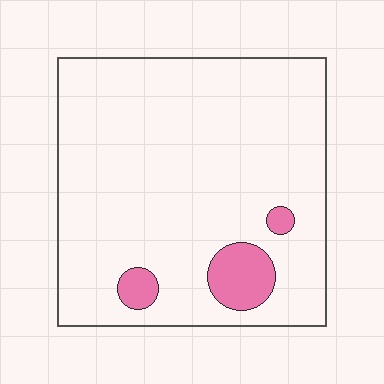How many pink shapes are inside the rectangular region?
3.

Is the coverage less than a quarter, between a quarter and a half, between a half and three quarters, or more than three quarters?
Less than a quarter.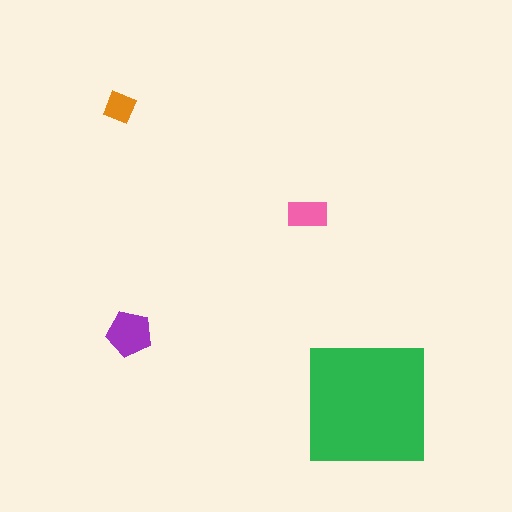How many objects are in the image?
There are 4 objects in the image.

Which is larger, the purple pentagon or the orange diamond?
The purple pentagon.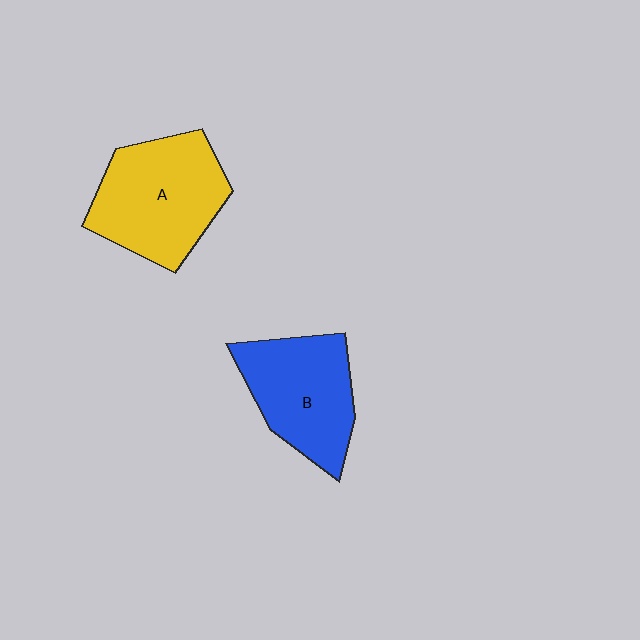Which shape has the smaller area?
Shape B (blue).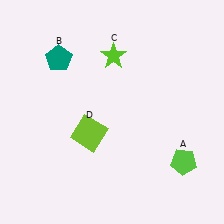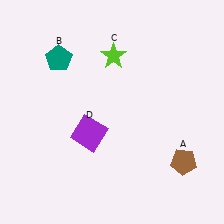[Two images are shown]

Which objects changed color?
A changed from lime to brown. D changed from lime to purple.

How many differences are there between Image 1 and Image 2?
There are 2 differences between the two images.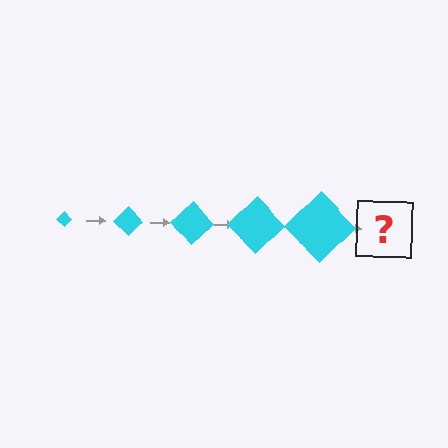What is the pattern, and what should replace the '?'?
The pattern is that the diamond gets progressively larger each step. The '?' should be a cyan diamond, larger than the previous one.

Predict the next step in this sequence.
The next step is a cyan diamond, larger than the previous one.